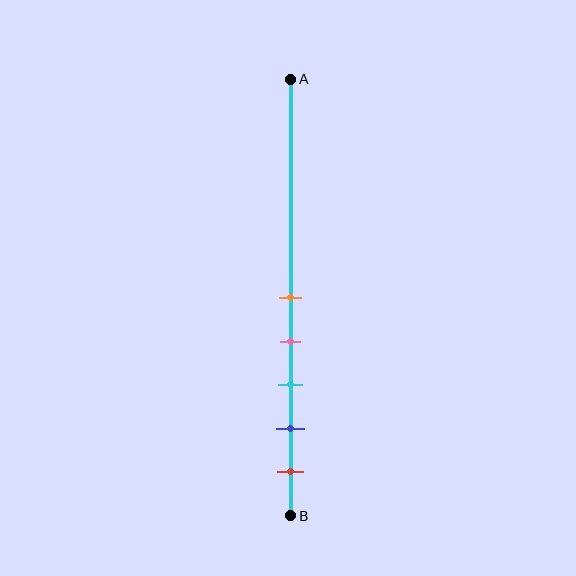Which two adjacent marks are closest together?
The orange and pink marks are the closest adjacent pair.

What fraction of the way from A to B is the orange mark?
The orange mark is approximately 50% (0.5) of the way from A to B.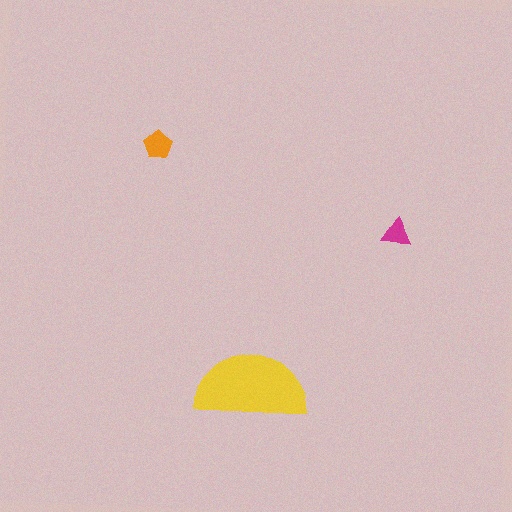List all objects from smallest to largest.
The magenta triangle, the orange pentagon, the yellow semicircle.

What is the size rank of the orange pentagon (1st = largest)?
2nd.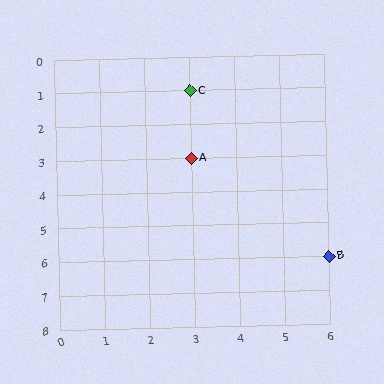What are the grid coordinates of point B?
Point B is at grid coordinates (6, 6).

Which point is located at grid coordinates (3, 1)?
Point C is at (3, 1).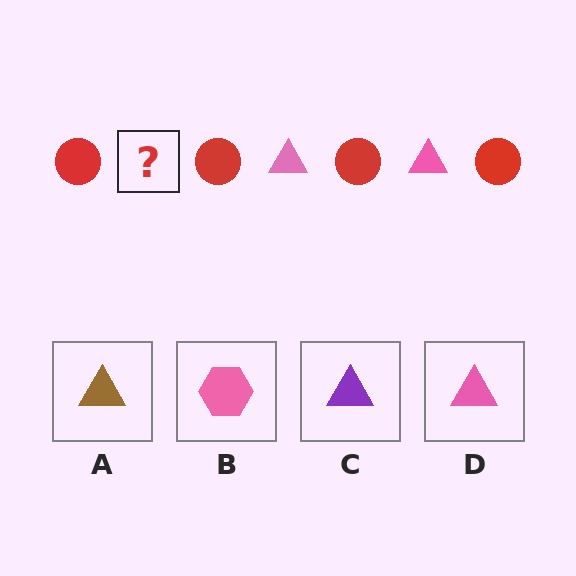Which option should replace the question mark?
Option D.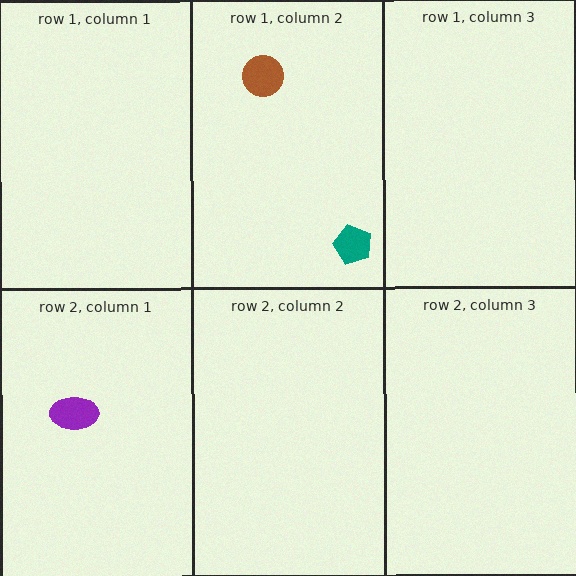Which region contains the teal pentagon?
The row 1, column 2 region.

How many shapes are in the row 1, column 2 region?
2.